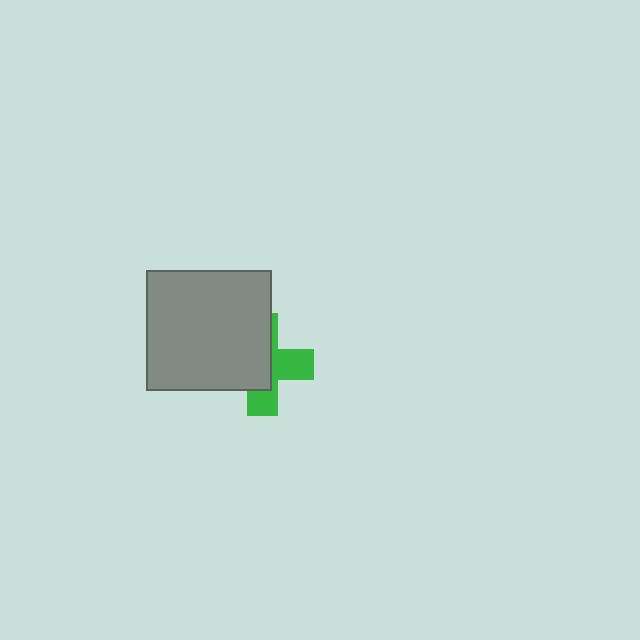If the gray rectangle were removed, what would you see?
You would see the complete green cross.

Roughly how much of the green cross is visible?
A small part of it is visible (roughly 43%).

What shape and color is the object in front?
The object in front is a gray rectangle.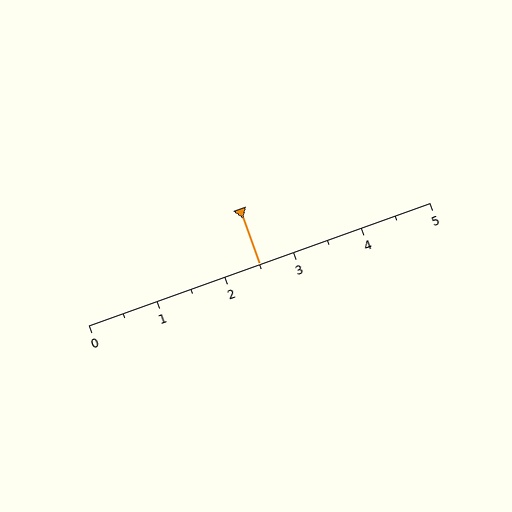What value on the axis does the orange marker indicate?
The marker indicates approximately 2.5.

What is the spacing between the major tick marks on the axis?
The major ticks are spaced 1 apart.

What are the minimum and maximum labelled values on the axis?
The axis runs from 0 to 5.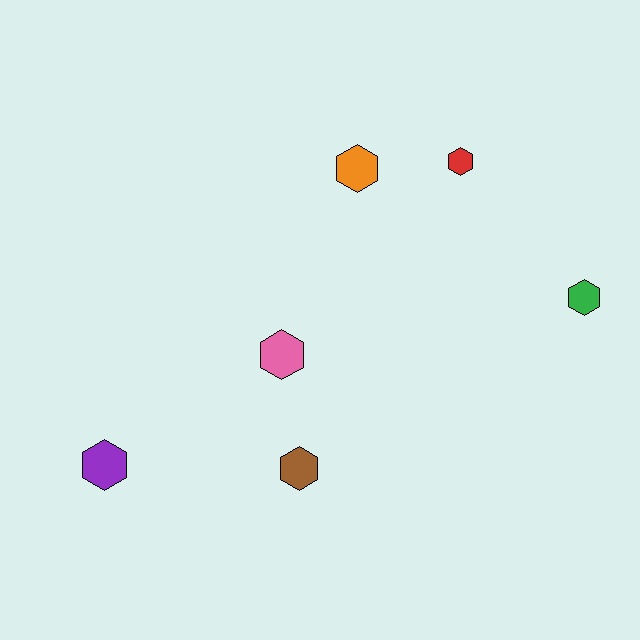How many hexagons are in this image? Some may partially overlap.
There are 6 hexagons.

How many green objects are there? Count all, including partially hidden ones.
There is 1 green object.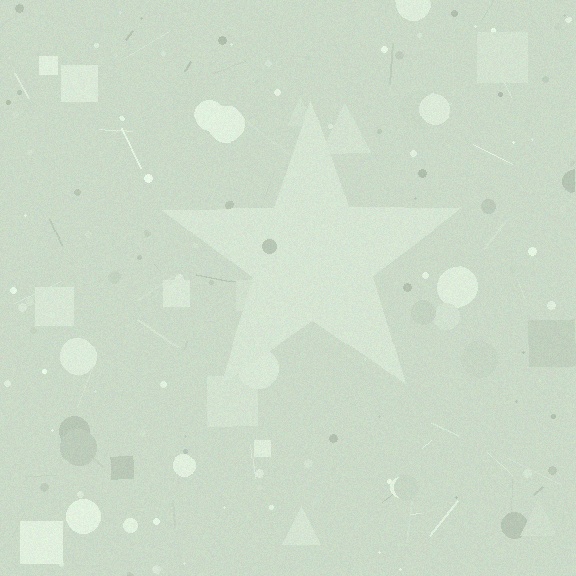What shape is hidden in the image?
A star is hidden in the image.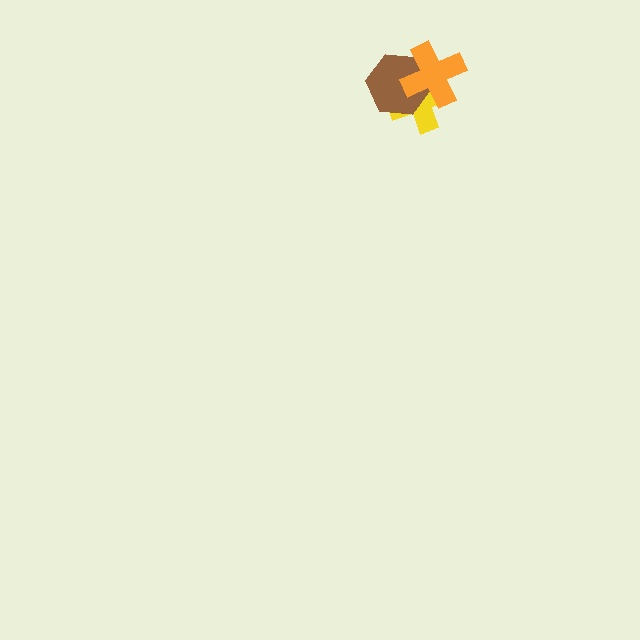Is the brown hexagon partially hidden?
Yes, it is partially covered by another shape.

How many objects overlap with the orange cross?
2 objects overlap with the orange cross.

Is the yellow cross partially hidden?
Yes, it is partially covered by another shape.